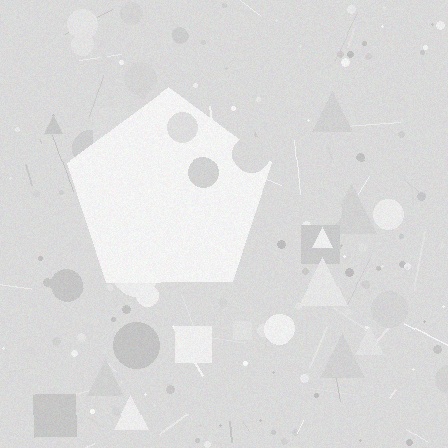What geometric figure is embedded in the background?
A pentagon is embedded in the background.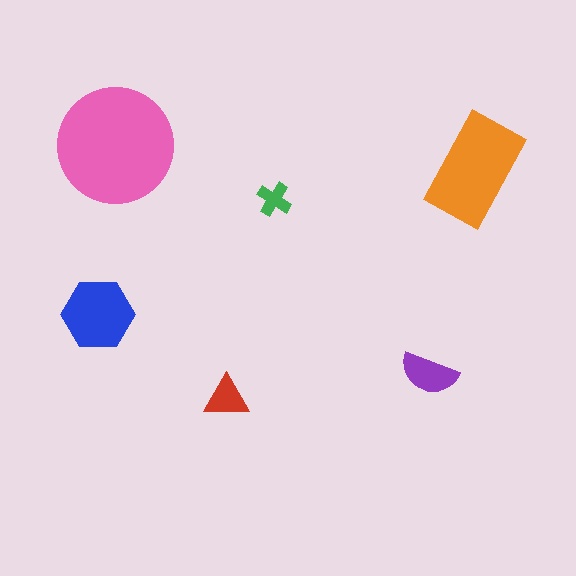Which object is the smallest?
The green cross.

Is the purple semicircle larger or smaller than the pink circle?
Smaller.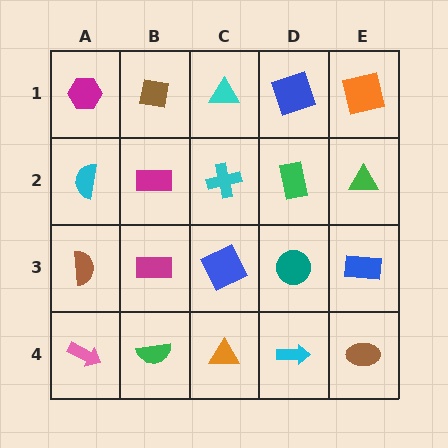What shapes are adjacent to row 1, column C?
A cyan cross (row 2, column C), a brown square (row 1, column B), a blue square (row 1, column D).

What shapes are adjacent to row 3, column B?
A magenta rectangle (row 2, column B), a green semicircle (row 4, column B), a brown semicircle (row 3, column A), a blue square (row 3, column C).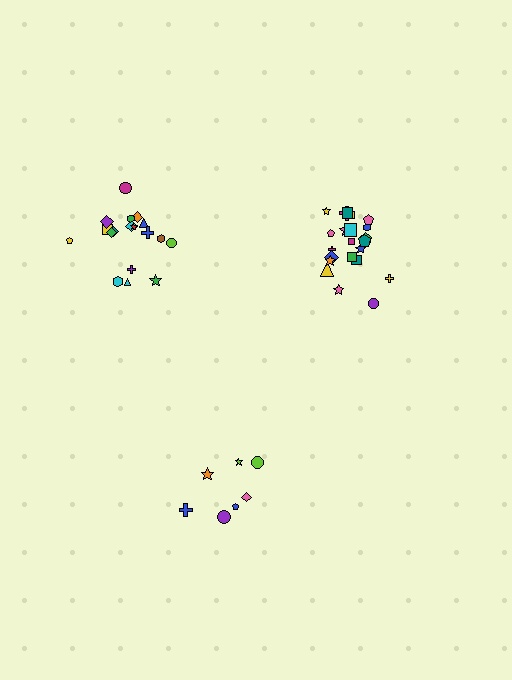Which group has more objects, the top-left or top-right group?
The top-right group.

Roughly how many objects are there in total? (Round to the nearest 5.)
Roughly 45 objects in total.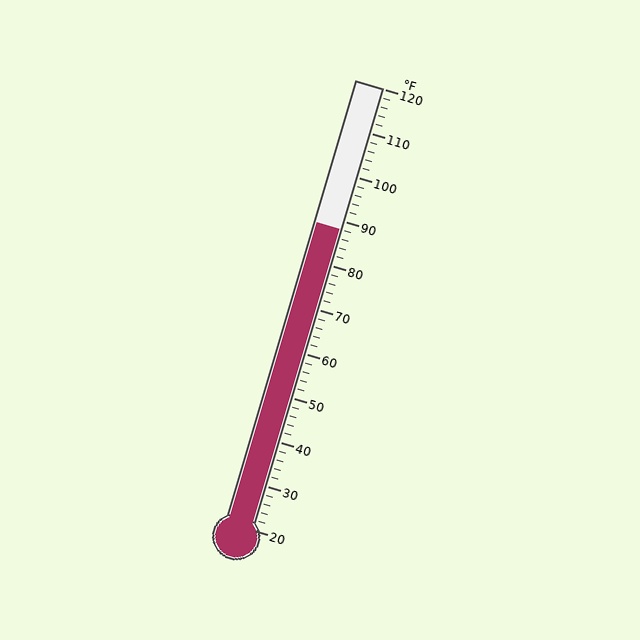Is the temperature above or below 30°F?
The temperature is above 30°F.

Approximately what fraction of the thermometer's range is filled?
The thermometer is filled to approximately 70% of its range.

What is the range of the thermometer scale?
The thermometer scale ranges from 20°F to 120°F.